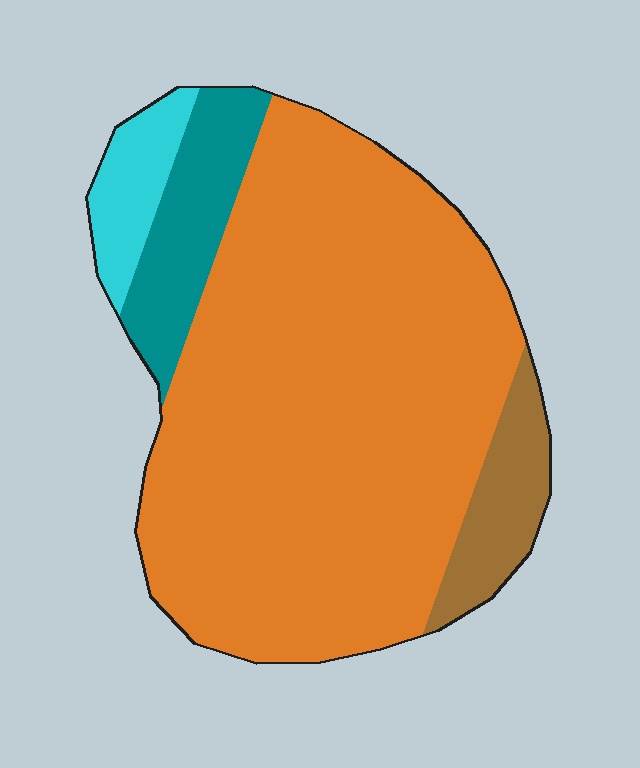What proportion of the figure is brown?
Brown covers around 10% of the figure.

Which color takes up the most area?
Orange, at roughly 75%.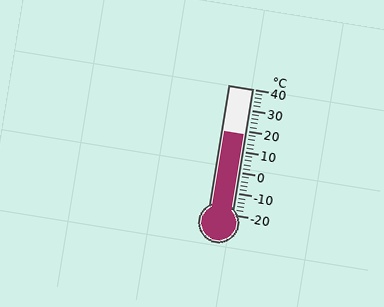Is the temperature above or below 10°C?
The temperature is above 10°C.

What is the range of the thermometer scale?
The thermometer scale ranges from -20°C to 40°C.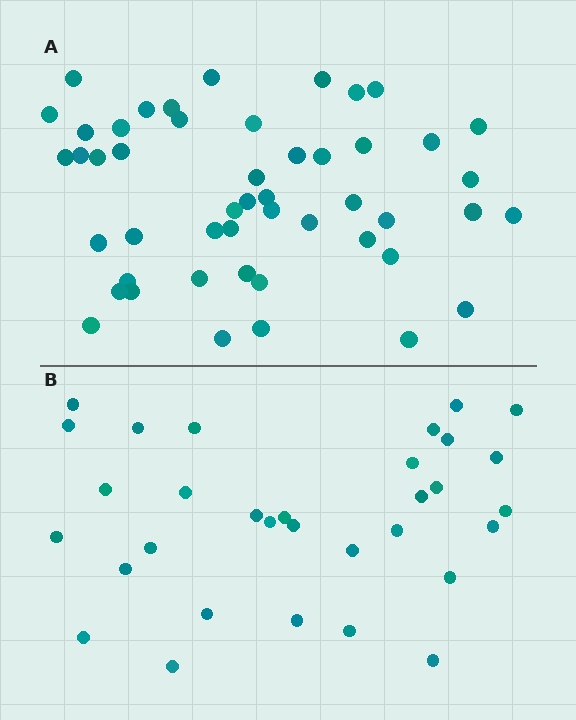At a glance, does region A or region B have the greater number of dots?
Region A (the top region) has more dots.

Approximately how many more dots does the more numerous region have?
Region A has approximately 15 more dots than region B.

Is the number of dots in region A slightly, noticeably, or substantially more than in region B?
Region A has substantially more. The ratio is roughly 1.5 to 1.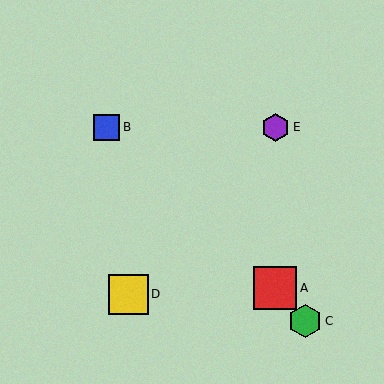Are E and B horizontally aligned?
Yes, both are at y≈127.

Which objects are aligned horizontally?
Objects B, E are aligned horizontally.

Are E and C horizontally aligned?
No, E is at y≈127 and C is at y≈321.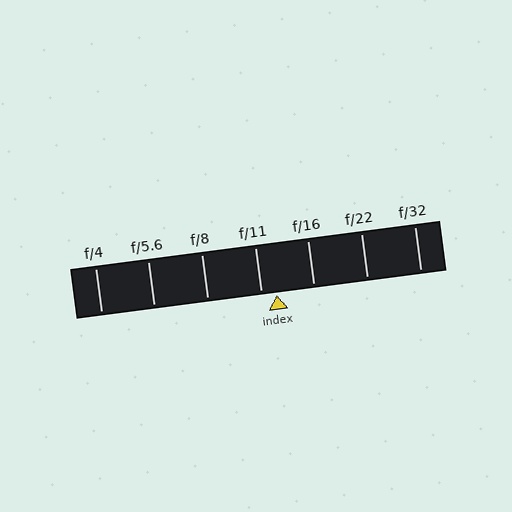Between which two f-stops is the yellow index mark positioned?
The index mark is between f/11 and f/16.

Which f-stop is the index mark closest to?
The index mark is closest to f/11.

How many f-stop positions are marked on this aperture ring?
There are 7 f-stop positions marked.